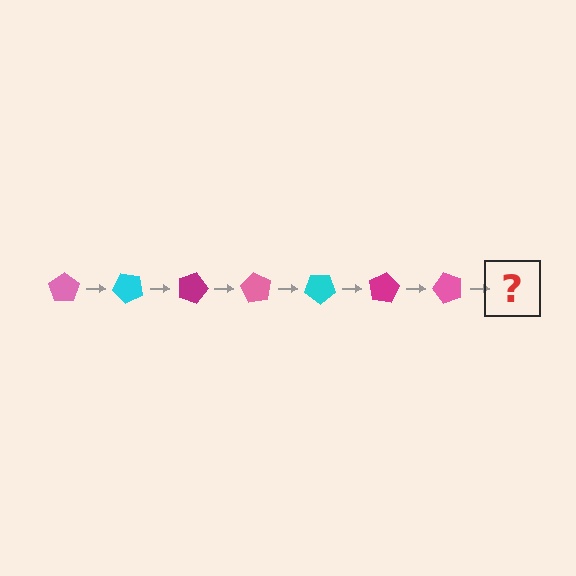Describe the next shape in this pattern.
It should be a cyan pentagon, rotated 315 degrees from the start.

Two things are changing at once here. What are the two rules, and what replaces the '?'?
The two rules are that it rotates 45 degrees each step and the color cycles through pink, cyan, and magenta. The '?' should be a cyan pentagon, rotated 315 degrees from the start.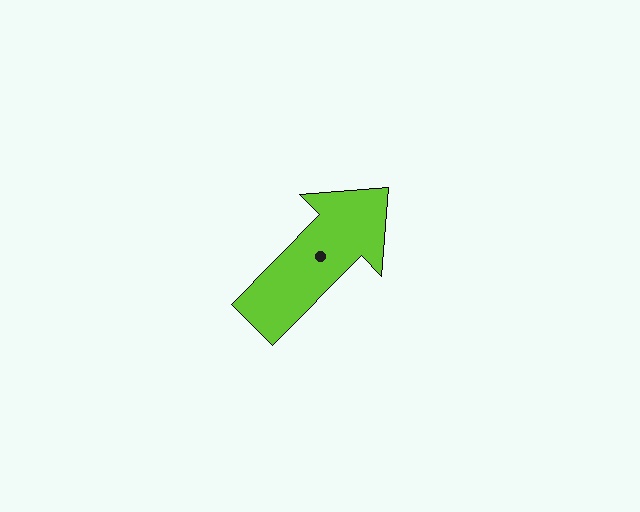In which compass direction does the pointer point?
Northeast.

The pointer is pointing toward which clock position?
Roughly 1 o'clock.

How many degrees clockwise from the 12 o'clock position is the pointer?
Approximately 45 degrees.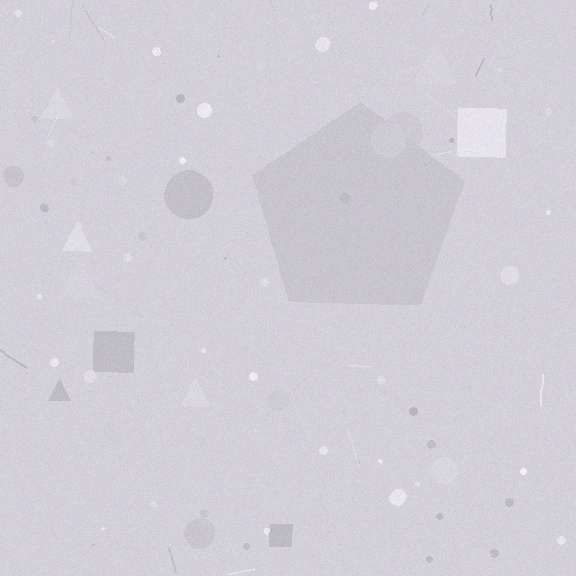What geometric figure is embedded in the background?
A pentagon is embedded in the background.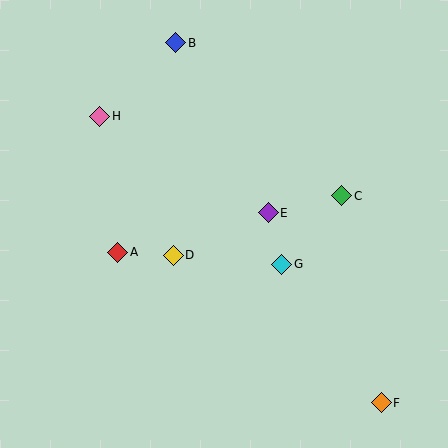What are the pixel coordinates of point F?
Point F is at (381, 403).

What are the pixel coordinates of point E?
Point E is at (268, 213).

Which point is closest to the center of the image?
Point E at (268, 213) is closest to the center.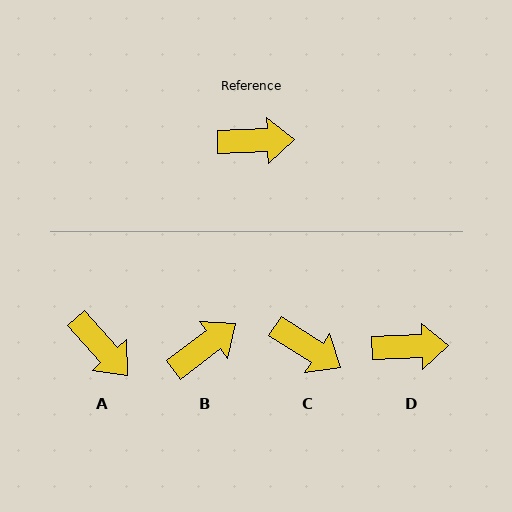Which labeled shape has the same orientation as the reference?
D.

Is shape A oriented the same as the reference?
No, it is off by about 50 degrees.